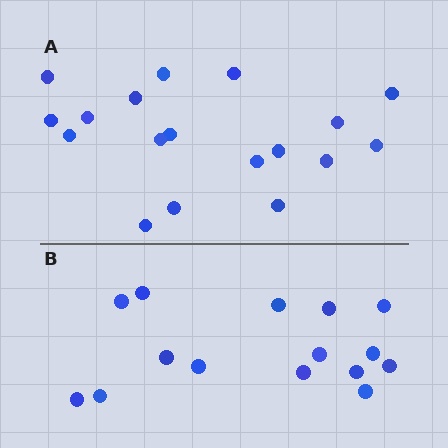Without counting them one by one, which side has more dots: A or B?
Region A (the top region) has more dots.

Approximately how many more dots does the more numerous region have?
Region A has just a few more — roughly 2 or 3 more dots than region B.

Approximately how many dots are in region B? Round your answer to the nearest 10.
About 20 dots. (The exact count is 15, which rounds to 20.)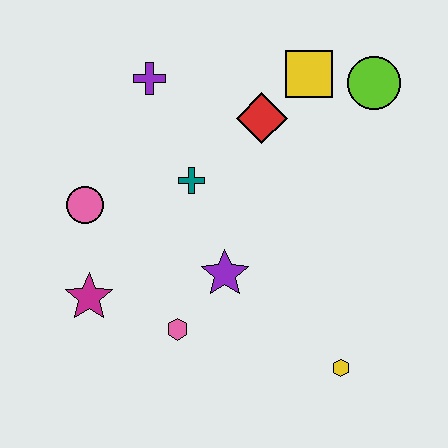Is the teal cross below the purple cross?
Yes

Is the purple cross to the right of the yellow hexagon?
No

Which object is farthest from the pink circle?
The lime circle is farthest from the pink circle.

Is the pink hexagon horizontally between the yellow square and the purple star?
No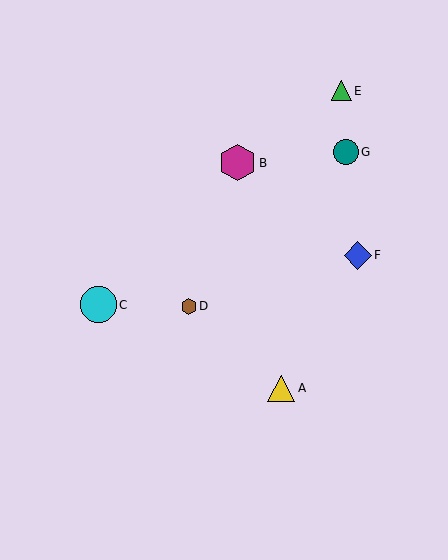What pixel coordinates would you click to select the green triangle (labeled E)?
Click at (341, 91) to select the green triangle E.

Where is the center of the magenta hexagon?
The center of the magenta hexagon is at (237, 163).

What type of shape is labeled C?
Shape C is a cyan circle.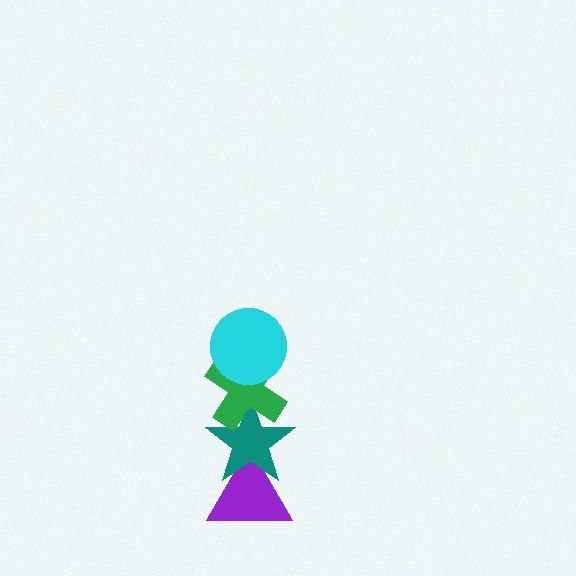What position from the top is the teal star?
The teal star is 3rd from the top.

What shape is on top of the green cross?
The cyan circle is on top of the green cross.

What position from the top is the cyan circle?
The cyan circle is 1st from the top.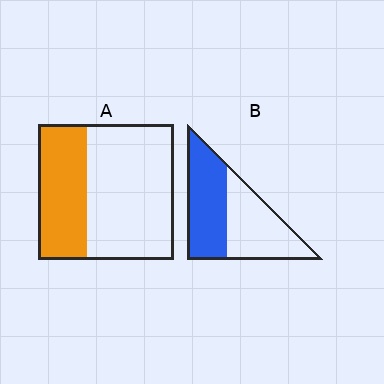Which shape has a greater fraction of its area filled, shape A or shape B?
Shape B.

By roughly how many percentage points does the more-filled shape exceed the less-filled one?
By roughly 15 percentage points (B over A).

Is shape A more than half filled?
No.